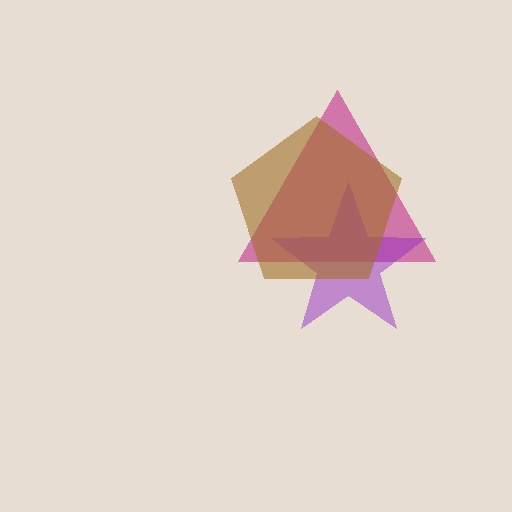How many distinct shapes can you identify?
There are 3 distinct shapes: a magenta triangle, a purple star, a brown pentagon.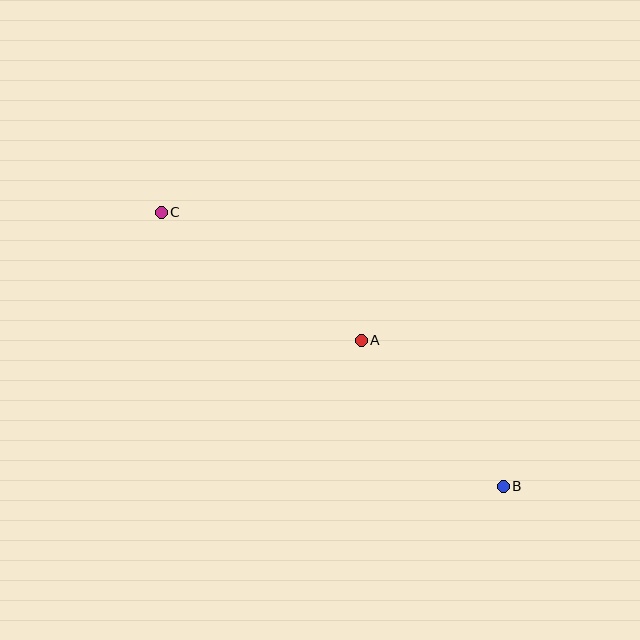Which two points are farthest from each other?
Points B and C are farthest from each other.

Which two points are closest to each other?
Points A and B are closest to each other.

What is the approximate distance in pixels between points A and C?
The distance between A and C is approximately 238 pixels.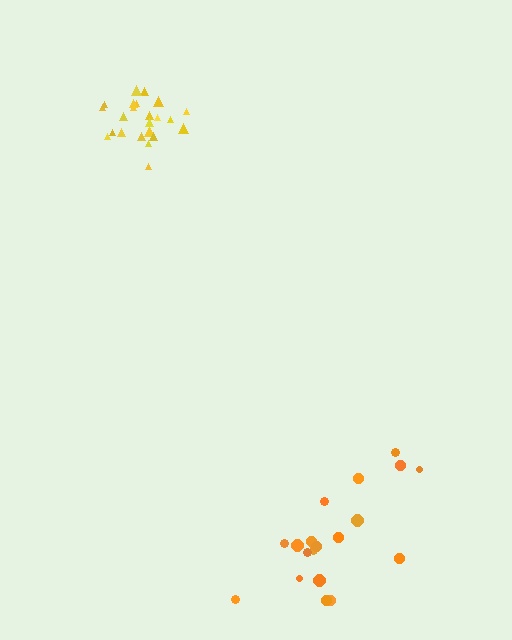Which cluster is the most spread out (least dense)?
Orange.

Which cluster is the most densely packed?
Yellow.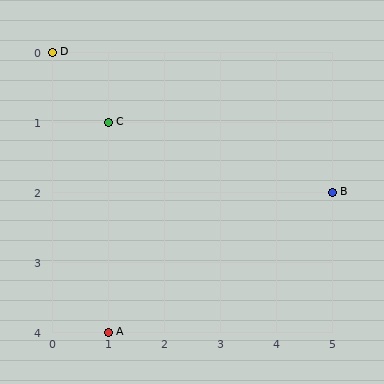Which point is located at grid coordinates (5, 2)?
Point B is at (5, 2).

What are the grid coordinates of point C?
Point C is at grid coordinates (1, 1).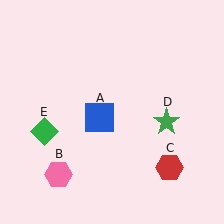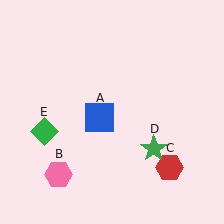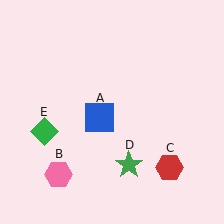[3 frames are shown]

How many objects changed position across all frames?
1 object changed position: green star (object D).